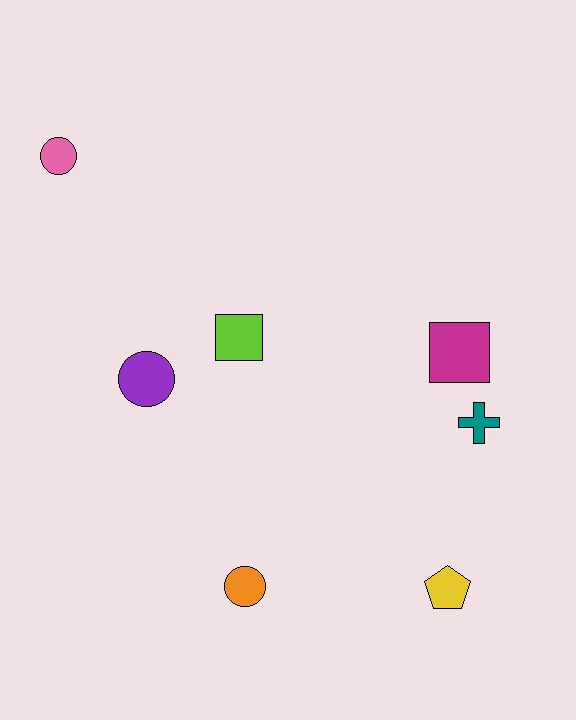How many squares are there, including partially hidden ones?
There are 2 squares.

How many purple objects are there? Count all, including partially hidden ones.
There is 1 purple object.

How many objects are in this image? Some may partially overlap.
There are 7 objects.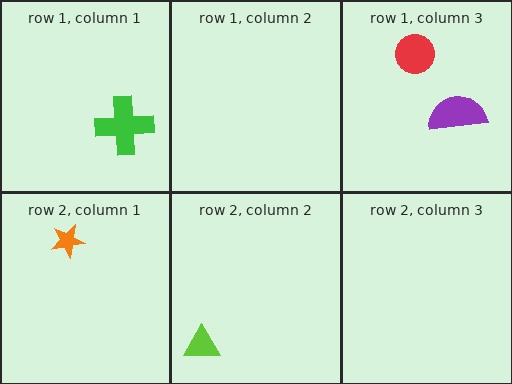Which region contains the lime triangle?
The row 2, column 2 region.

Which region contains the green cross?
The row 1, column 1 region.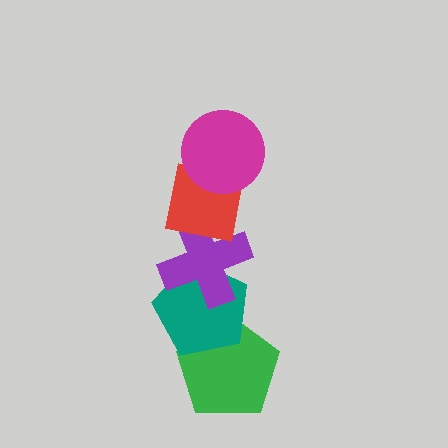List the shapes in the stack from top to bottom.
From top to bottom: the magenta circle, the red square, the purple cross, the teal pentagon, the green pentagon.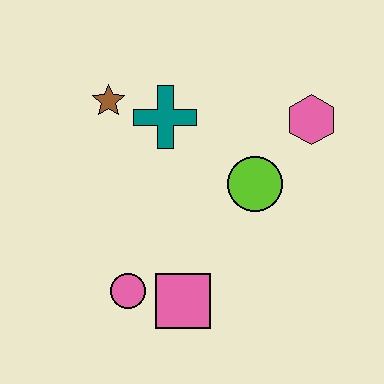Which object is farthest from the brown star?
The pink square is farthest from the brown star.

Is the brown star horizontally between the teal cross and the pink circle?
No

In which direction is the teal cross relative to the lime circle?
The teal cross is to the left of the lime circle.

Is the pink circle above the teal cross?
No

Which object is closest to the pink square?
The pink circle is closest to the pink square.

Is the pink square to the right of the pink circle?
Yes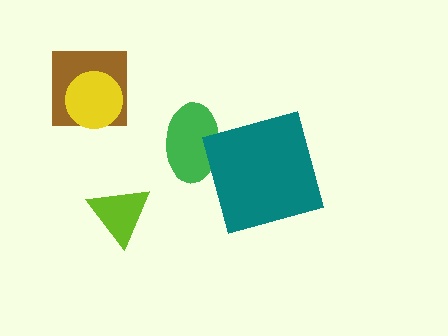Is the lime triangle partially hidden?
No, no other shape covers it.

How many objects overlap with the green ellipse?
1 object overlaps with the green ellipse.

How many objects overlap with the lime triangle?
0 objects overlap with the lime triangle.